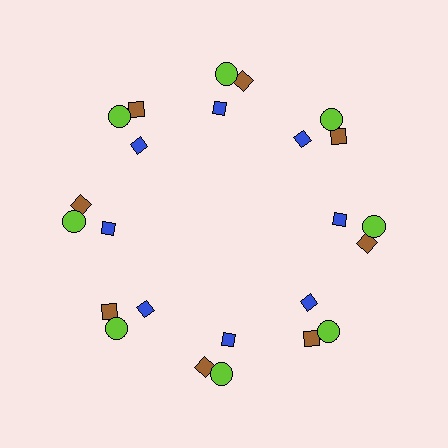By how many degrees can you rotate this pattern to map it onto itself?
The pattern maps onto itself every 45 degrees of rotation.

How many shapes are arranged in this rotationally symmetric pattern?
There are 24 shapes, arranged in 8 groups of 3.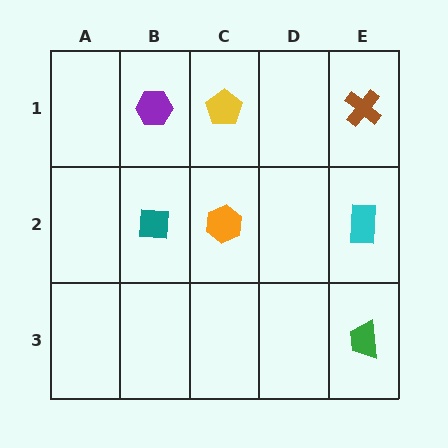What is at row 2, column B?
A teal square.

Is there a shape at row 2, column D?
No, that cell is empty.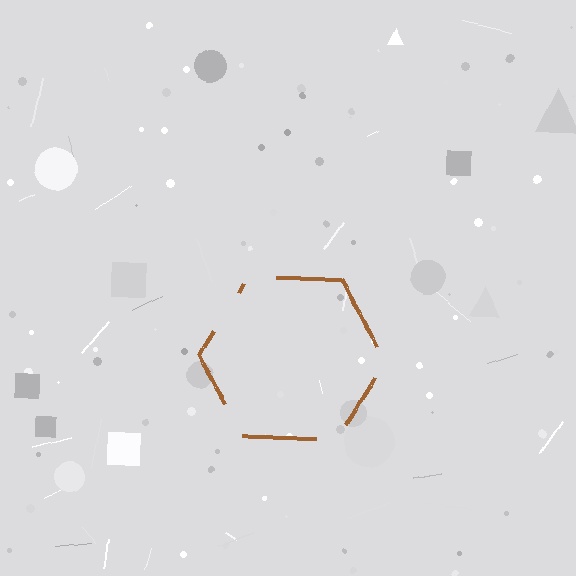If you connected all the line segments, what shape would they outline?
They would outline a hexagon.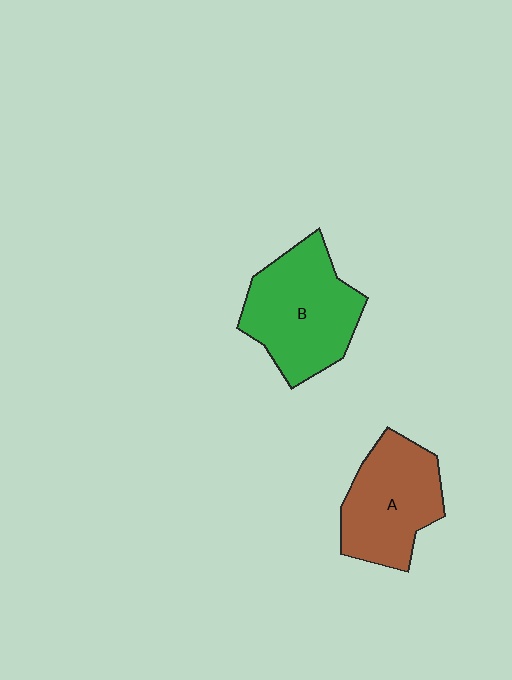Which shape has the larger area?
Shape B (green).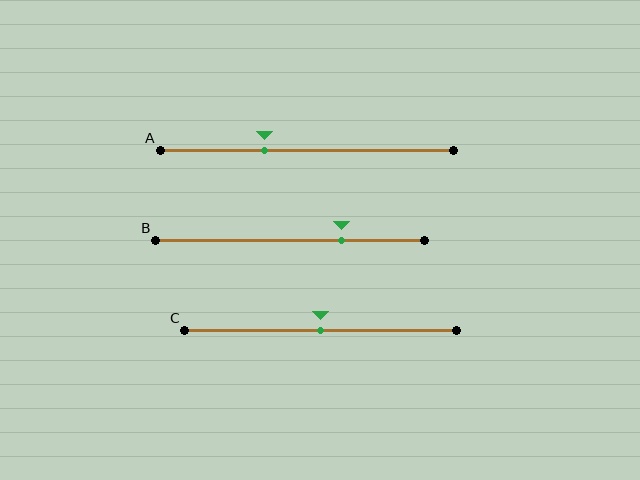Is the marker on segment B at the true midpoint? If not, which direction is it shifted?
No, the marker on segment B is shifted to the right by about 19% of the segment length.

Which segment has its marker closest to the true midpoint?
Segment C has its marker closest to the true midpoint.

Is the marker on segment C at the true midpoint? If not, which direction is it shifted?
Yes, the marker on segment C is at the true midpoint.